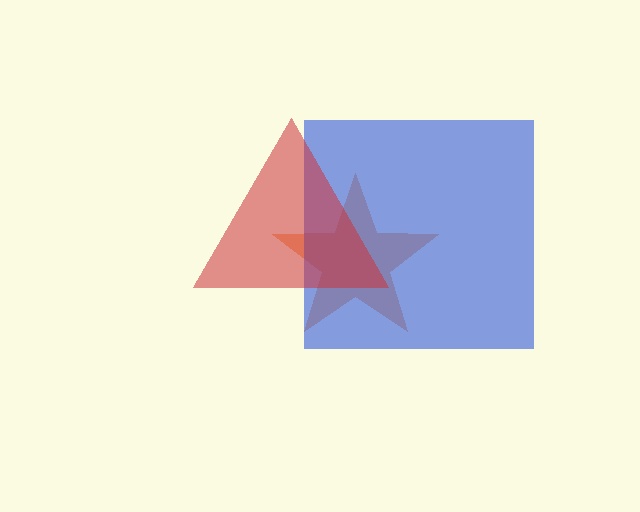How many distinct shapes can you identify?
There are 3 distinct shapes: an orange star, a blue square, a red triangle.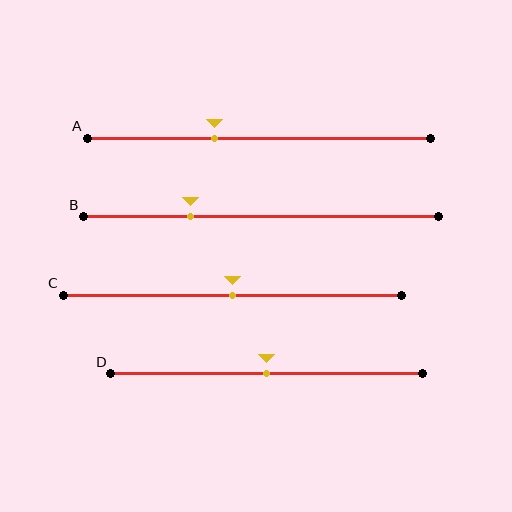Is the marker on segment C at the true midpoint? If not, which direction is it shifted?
Yes, the marker on segment C is at the true midpoint.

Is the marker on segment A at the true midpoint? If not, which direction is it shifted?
No, the marker on segment A is shifted to the left by about 13% of the segment length.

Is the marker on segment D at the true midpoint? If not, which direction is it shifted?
Yes, the marker on segment D is at the true midpoint.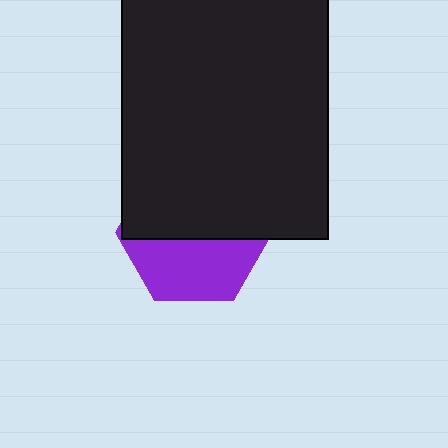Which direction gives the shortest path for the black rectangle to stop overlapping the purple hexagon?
Moving up gives the shortest separation.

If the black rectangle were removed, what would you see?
You would see the complete purple hexagon.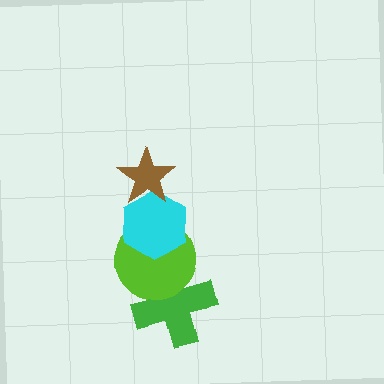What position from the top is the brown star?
The brown star is 1st from the top.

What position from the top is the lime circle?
The lime circle is 3rd from the top.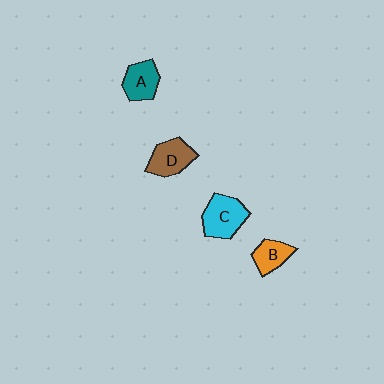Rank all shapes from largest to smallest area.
From largest to smallest: C (cyan), D (brown), A (teal), B (orange).